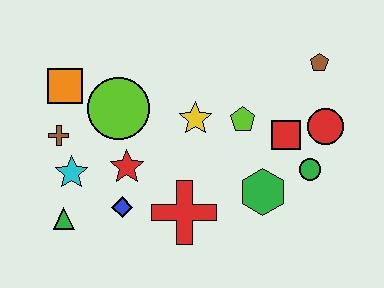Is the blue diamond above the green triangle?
Yes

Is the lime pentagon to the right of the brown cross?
Yes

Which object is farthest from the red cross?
The brown pentagon is farthest from the red cross.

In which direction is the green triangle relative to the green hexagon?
The green triangle is to the left of the green hexagon.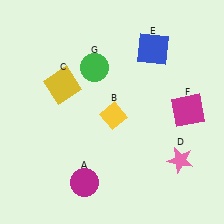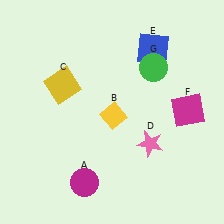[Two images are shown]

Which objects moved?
The objects that moved are: the pink star (D), the green circle (G).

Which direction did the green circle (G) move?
The green circle (G) moved right.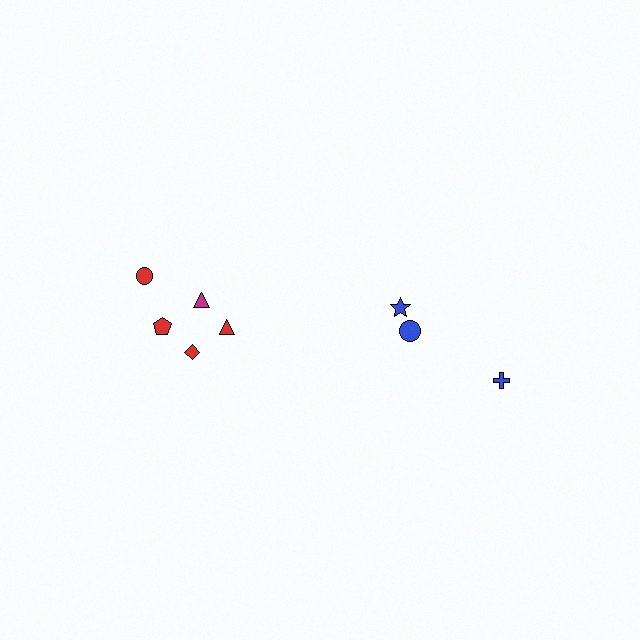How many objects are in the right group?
There are 3 objects.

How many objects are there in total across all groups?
There are 8 objects.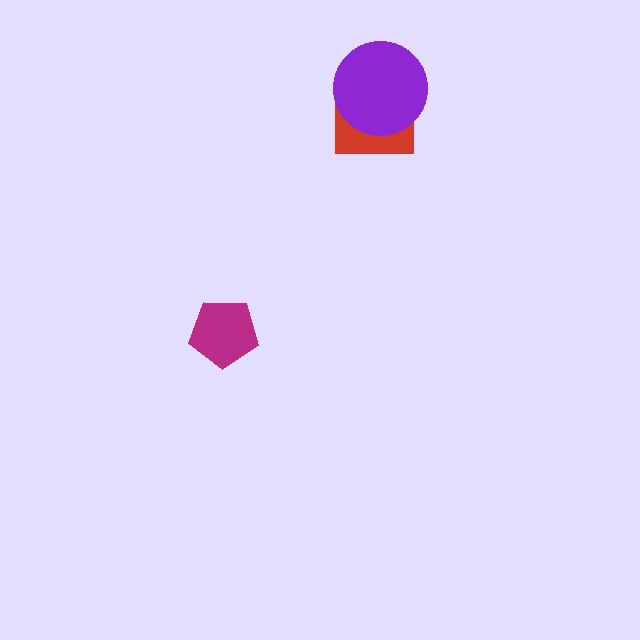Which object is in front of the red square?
The purple circle is in front of the red square.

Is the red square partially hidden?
Yes, it is partially covered by another shape.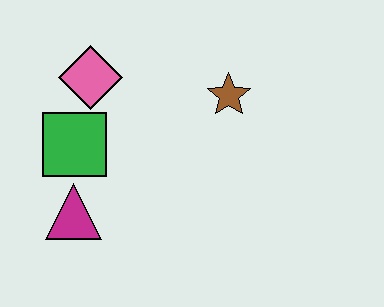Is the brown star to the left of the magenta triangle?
No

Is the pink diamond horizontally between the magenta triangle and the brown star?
Yes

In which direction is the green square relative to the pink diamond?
The green square is below the pink diamond.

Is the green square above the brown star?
No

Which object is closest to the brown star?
The pink diamond is closest to the brown star.